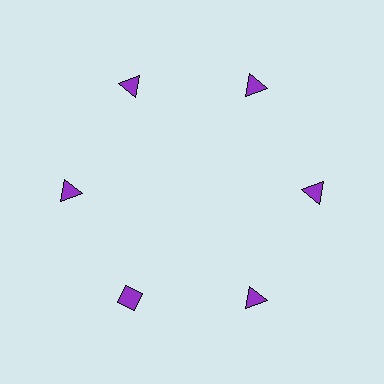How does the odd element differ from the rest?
It has a different shape: diamond instead of triangle.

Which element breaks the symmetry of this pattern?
The purple diamond at roughly the 7 o'clock position breaks the symmetry. All other shapes are purple triangles.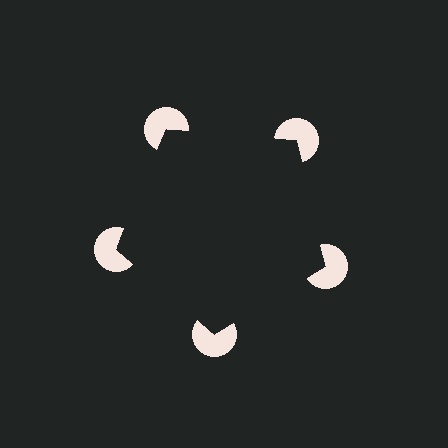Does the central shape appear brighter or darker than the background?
It typically appears slightly darker than the background, even though no actual brightness change is drawn.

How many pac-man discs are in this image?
There are 5 — one at each vertex of the illusory pentagon.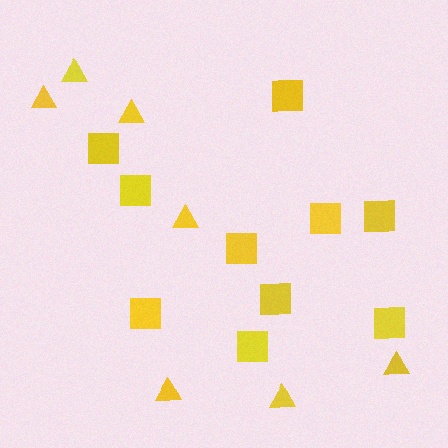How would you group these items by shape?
There are 2 groups: one group of squares (10) and one group of triangles (7).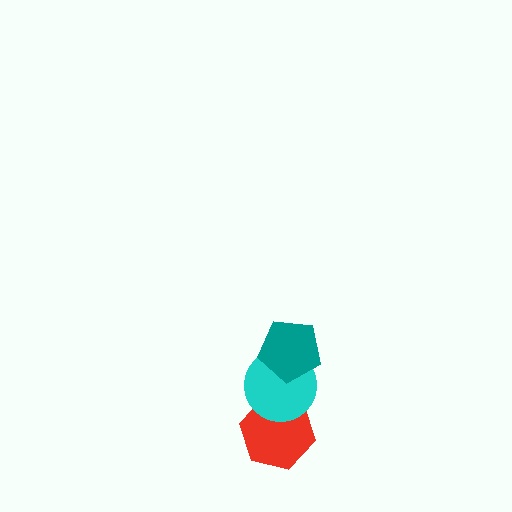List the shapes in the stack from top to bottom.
From top to bottom: the teal pentagon, the cyan circle, the red hexagon.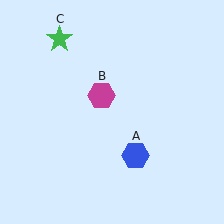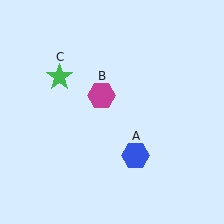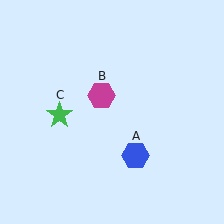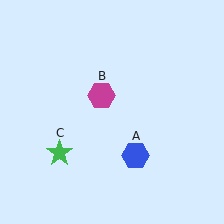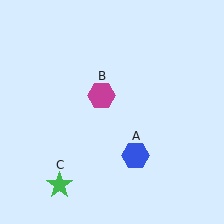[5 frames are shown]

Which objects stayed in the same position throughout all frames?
Blue hexagon (object A) and magenta hexagon (object B) remained stationary.